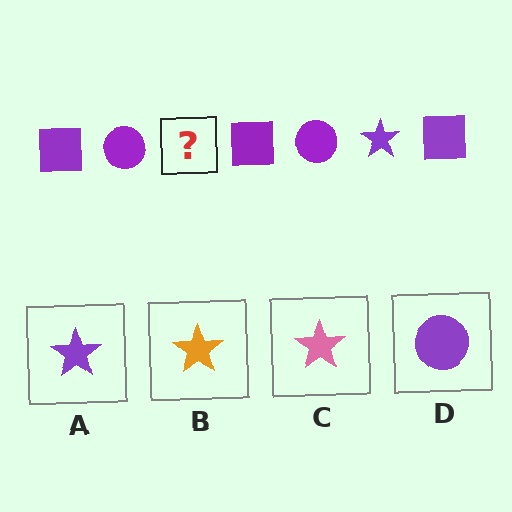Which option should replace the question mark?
Option A.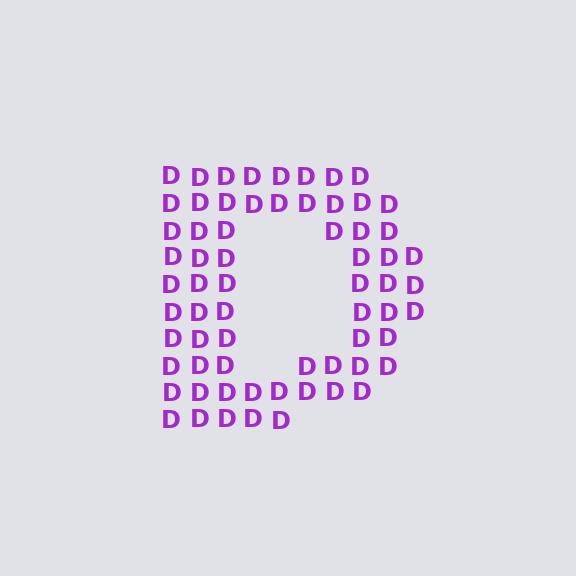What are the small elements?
The small elements are letter D's.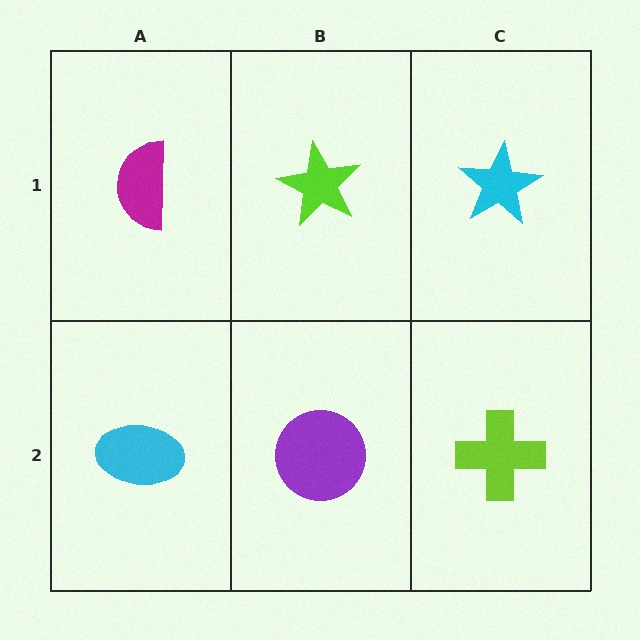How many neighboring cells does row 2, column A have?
2.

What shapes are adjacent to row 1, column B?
A purple circle (row 2, column B), a magenta semicircle (row 1, column A), a cyan star (row 1, column C).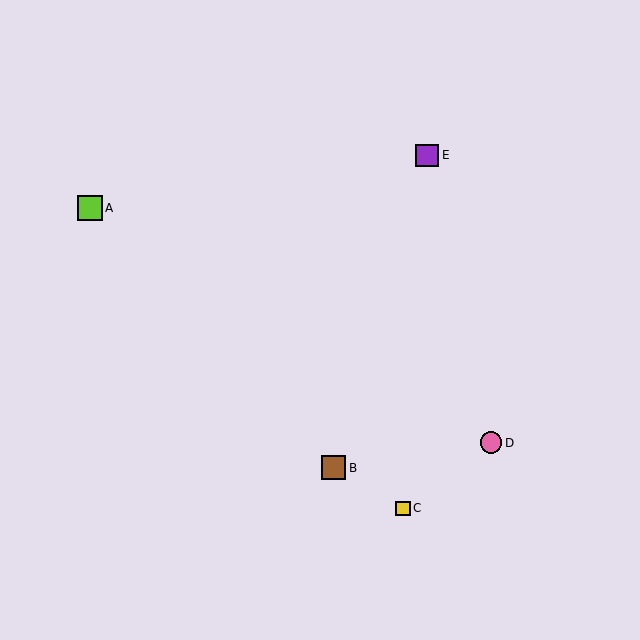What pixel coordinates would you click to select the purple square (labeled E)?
Click at (427, 155) to select the purple square E.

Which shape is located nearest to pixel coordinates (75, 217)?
The lime square (labeled A) at (90, 208) is nearest to that location.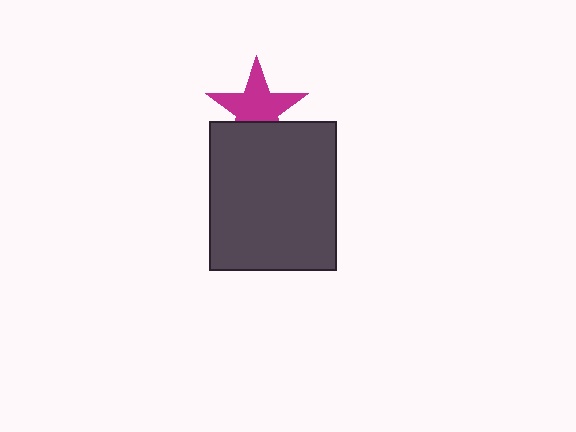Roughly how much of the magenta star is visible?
Most of it is visible (roughly 69%).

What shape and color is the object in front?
The object in front is a dark gray rectangle.